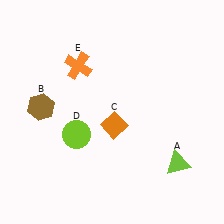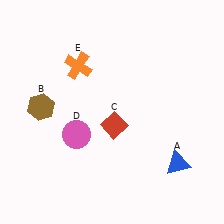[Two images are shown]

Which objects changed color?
A changed from lime to blue. C changed from orange to red. D changed from lime to pink.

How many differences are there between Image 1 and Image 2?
There are 3 differences between the two images.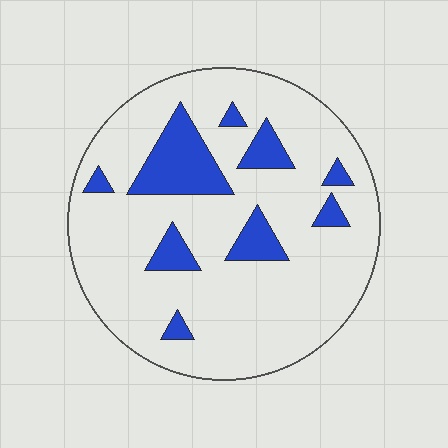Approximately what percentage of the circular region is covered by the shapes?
Approximately 15%.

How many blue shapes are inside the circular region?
9.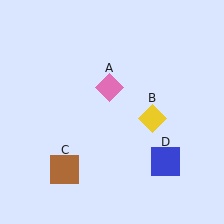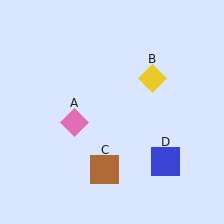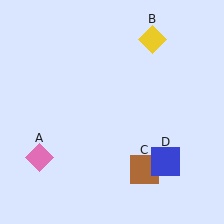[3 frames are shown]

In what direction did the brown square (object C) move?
The brown square (object C) moved right.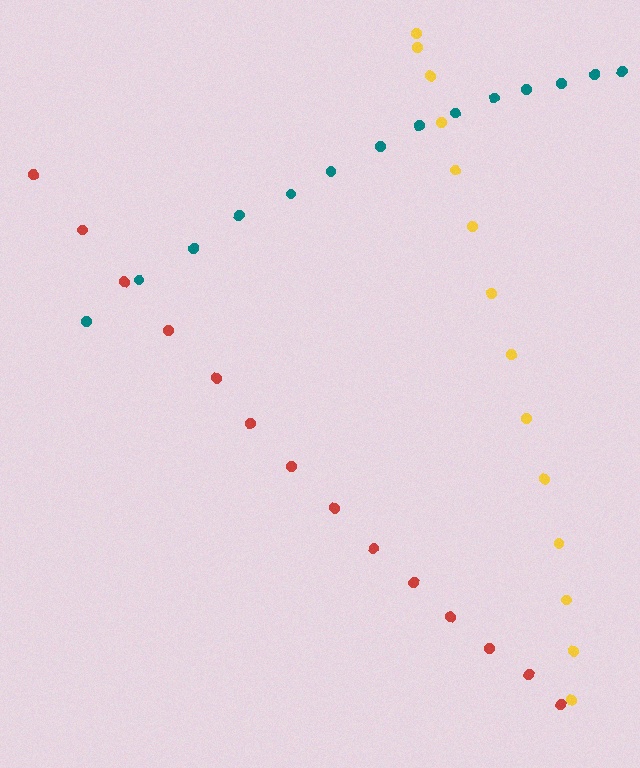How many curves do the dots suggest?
There are 3 distinct paths.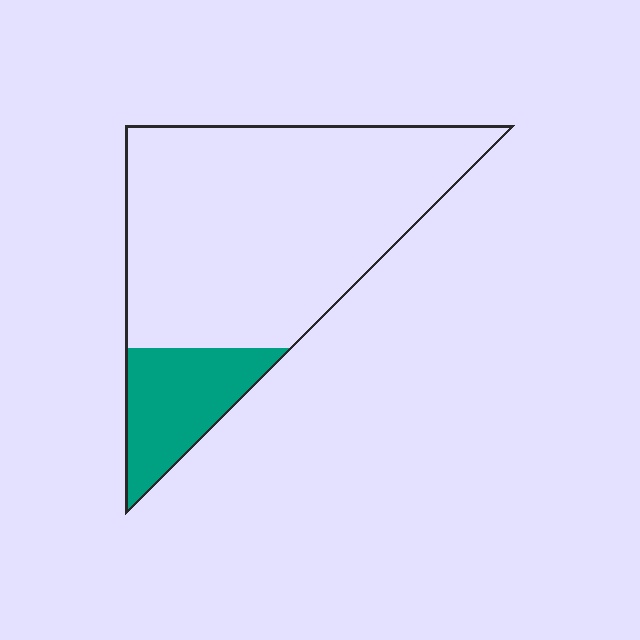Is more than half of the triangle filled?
No.